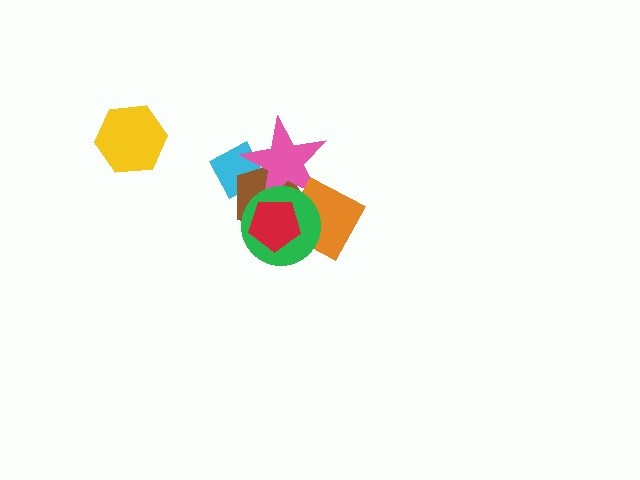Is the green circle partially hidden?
Yes, it is partially covered by another shape.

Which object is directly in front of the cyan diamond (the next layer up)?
The brown pentagon is directly in front of the cyan diamond.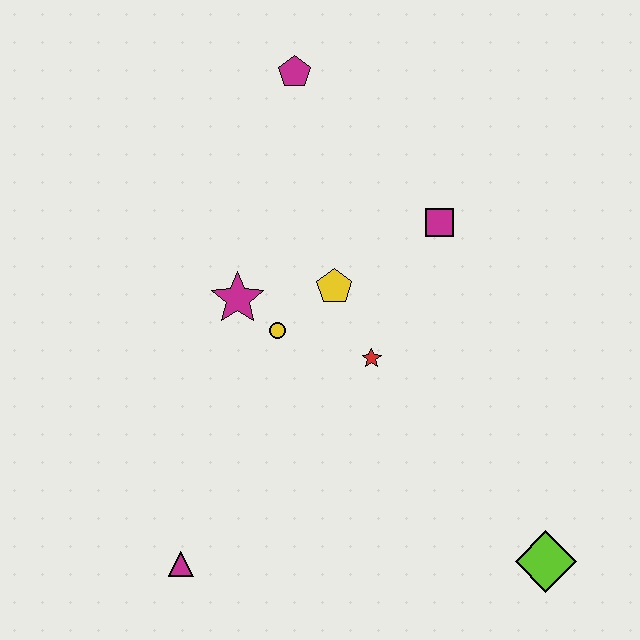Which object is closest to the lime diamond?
The red star is closest to the lime diamond.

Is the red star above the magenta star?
No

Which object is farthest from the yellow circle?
The lime diamond is farthest from the yellow circle.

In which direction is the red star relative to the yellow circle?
The red star is to the right of the yellow circle.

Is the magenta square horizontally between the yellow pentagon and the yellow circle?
No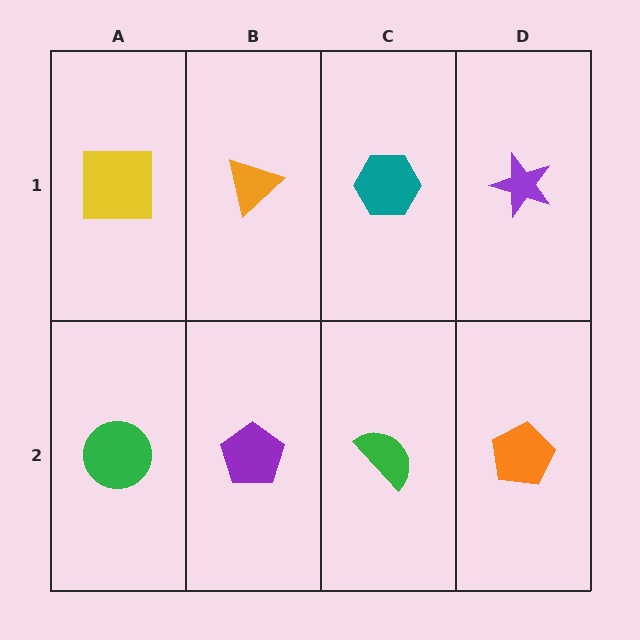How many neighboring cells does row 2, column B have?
3.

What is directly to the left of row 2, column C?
A purple pentagon.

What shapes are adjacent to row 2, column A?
A yellow square (row 1, column A), a purple pentagon (row 2, column B).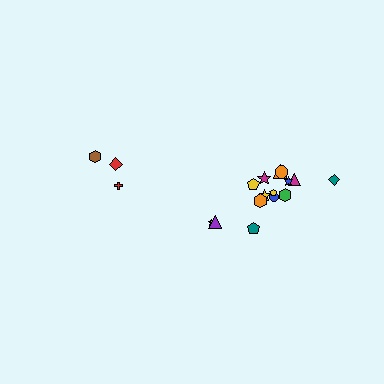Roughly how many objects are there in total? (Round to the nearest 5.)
Roughly 20 objects in total.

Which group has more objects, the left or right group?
The right group.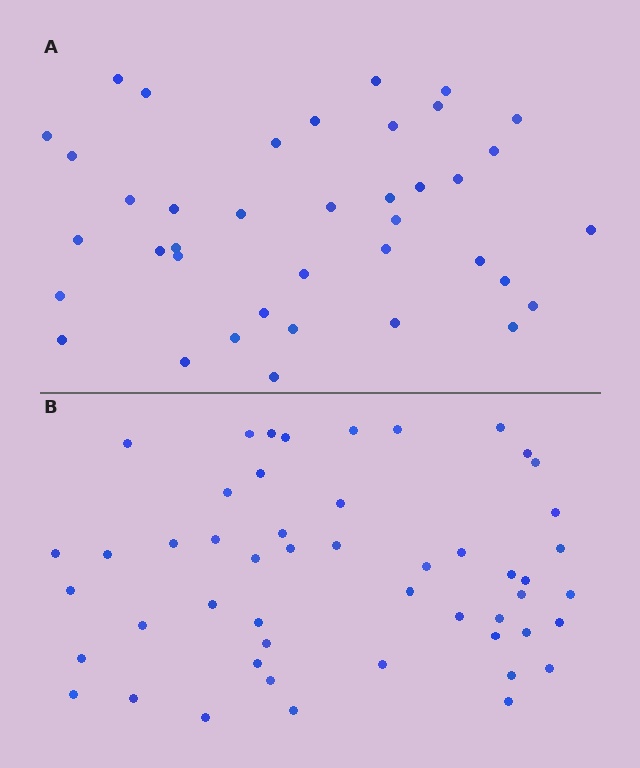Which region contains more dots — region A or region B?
Region B (the bottom region) has more dots.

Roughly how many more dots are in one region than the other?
Region B has roughly 12 or so more dots than region A.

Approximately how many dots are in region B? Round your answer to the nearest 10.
About 50 dots.